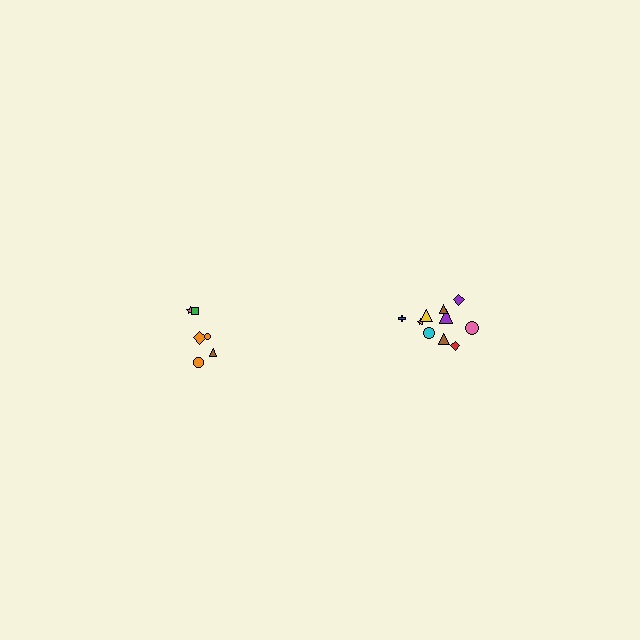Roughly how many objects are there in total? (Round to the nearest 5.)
Roughly 15 objects in total.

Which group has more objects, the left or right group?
The right group.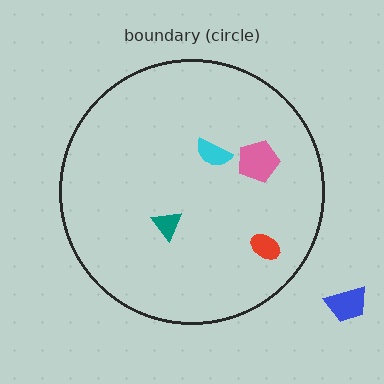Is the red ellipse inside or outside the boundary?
Inside.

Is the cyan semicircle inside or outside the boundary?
Inside.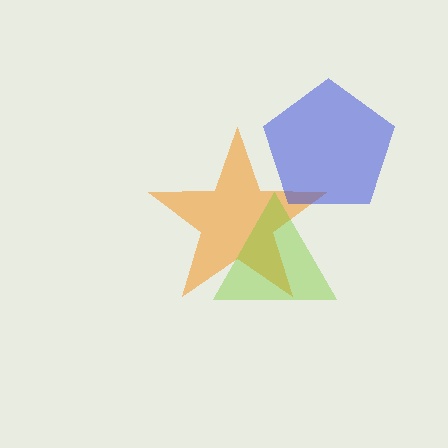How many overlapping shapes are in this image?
There are 3 overlapping shapes in the image.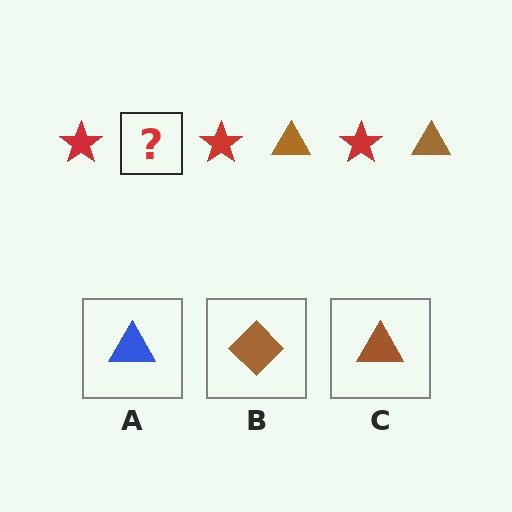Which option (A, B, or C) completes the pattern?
C.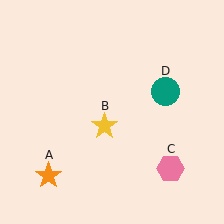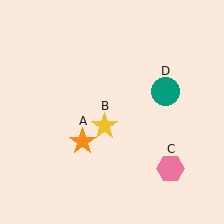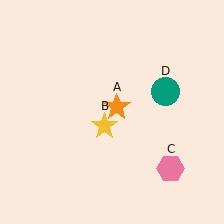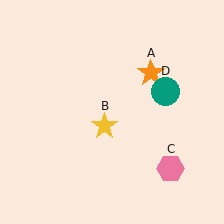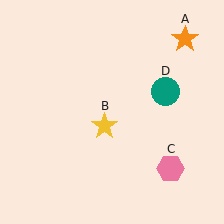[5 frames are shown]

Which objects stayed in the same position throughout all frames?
Yellow star (object B) and pink hexagon (object C) and teal circle (object D) remained stationary.